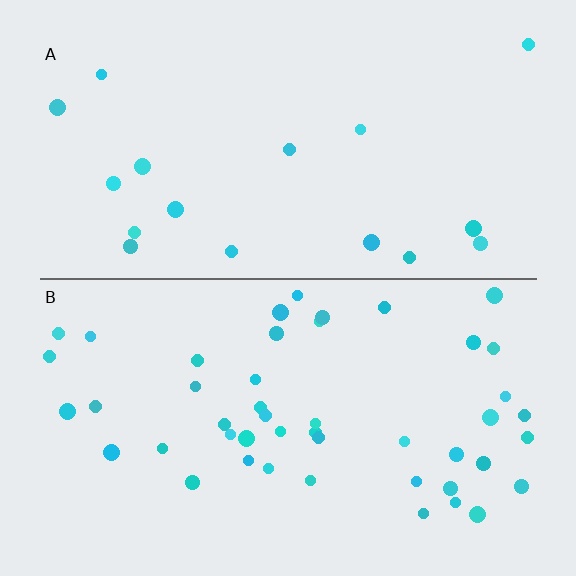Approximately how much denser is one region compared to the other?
Approximately 2.8× — region B over region A.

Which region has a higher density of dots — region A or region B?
B (the bottom).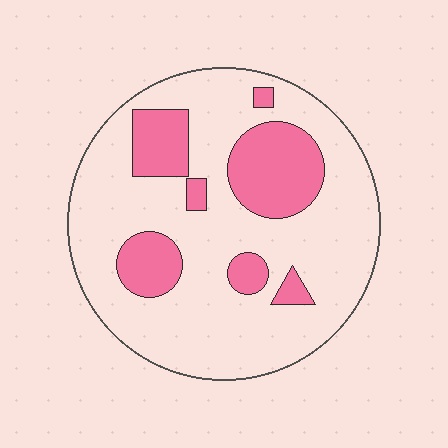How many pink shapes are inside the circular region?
7.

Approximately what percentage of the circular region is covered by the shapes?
Approximately 25%.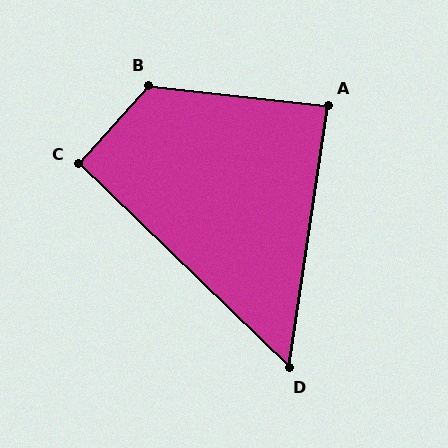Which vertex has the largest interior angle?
B, at approximately 126 degrees.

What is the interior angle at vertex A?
Approximately 88 degrees (approximately right).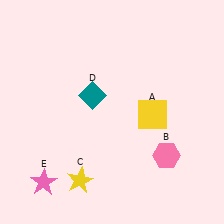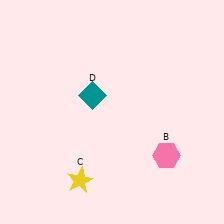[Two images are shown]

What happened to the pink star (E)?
The pink star (E) was removed in Image 2. It was in the bottom-left area of Image 1.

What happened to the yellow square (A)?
The yellow square (A) was removed in Image 2. It was in the bottom-right area of Image 1.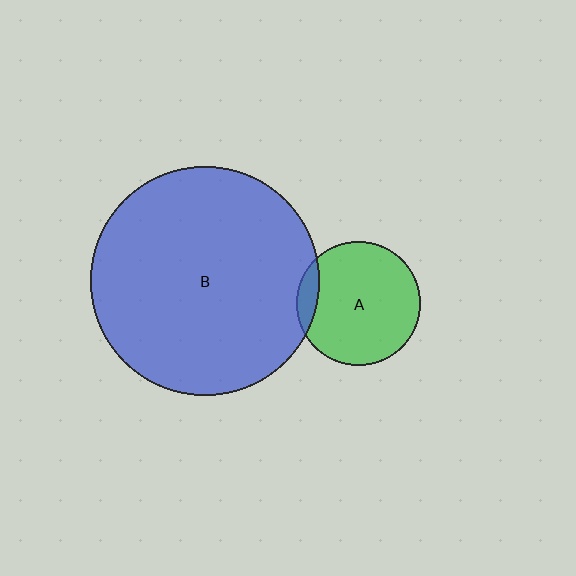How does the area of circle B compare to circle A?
Approximately 3.4 times.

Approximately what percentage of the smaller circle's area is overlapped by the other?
Approximately 10%.